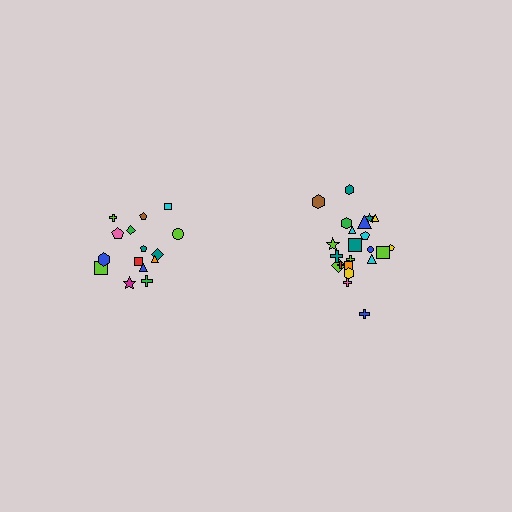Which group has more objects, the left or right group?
The right group.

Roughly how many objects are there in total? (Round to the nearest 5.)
Roughly 35 objects in total.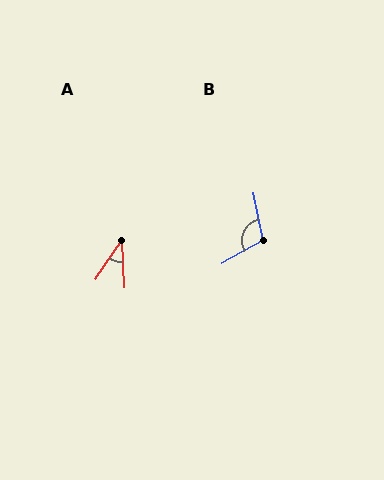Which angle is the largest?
B, at approximately 109 degrees.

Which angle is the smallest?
A, at approximately 37 degrees.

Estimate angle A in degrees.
Approximately 37 degrees.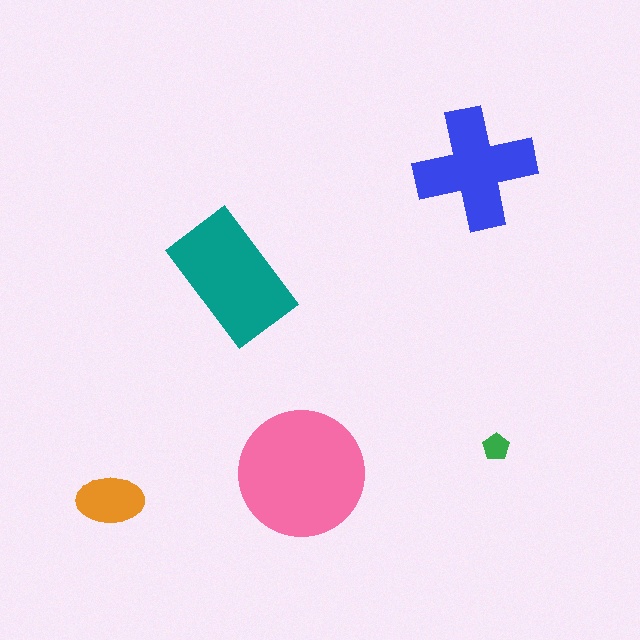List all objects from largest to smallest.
The pink circle, the teal rectangle, the blue cross, the orange ellipse, the green pentagon.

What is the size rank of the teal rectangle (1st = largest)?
2nd.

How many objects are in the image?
There are 5 objects in the image.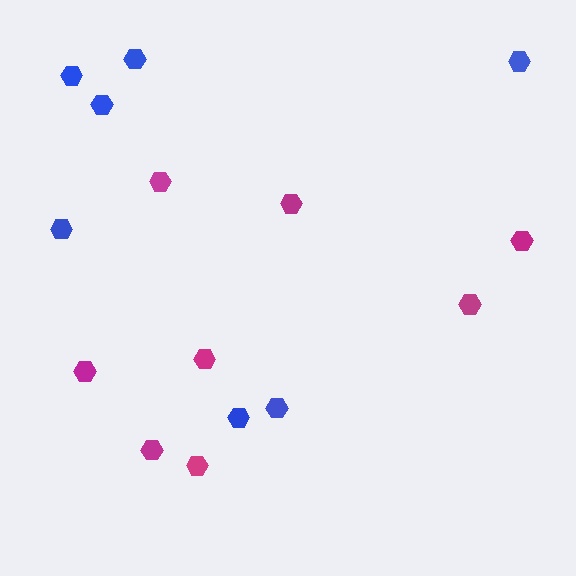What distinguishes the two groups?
There are 2 groups: one group of blue hexagons (7) and one group of magenta hexagons (8).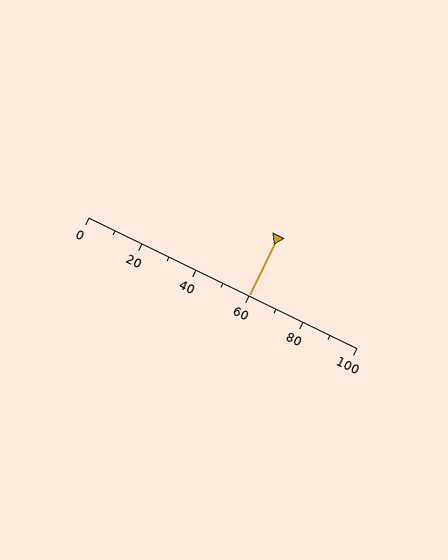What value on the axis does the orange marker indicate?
The marker indicates approximately 60.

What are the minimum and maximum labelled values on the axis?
The axis runs from 0 to 100.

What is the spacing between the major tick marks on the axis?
The major ticks are spaced 20 apart.